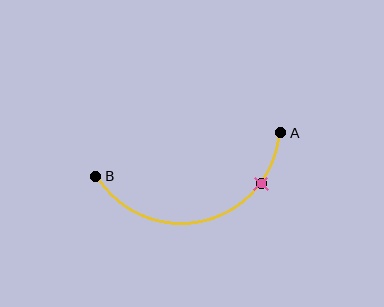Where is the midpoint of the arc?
The arc midpoint is the point on the curve farthest from the straight line joining A and B. It sits below that line.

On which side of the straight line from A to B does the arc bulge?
The arc bulges below the straight line connecting A and B.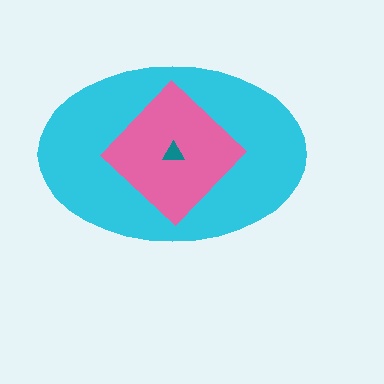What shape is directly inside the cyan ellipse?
The pink diamond.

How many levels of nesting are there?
3.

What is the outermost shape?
The cyan ellipse.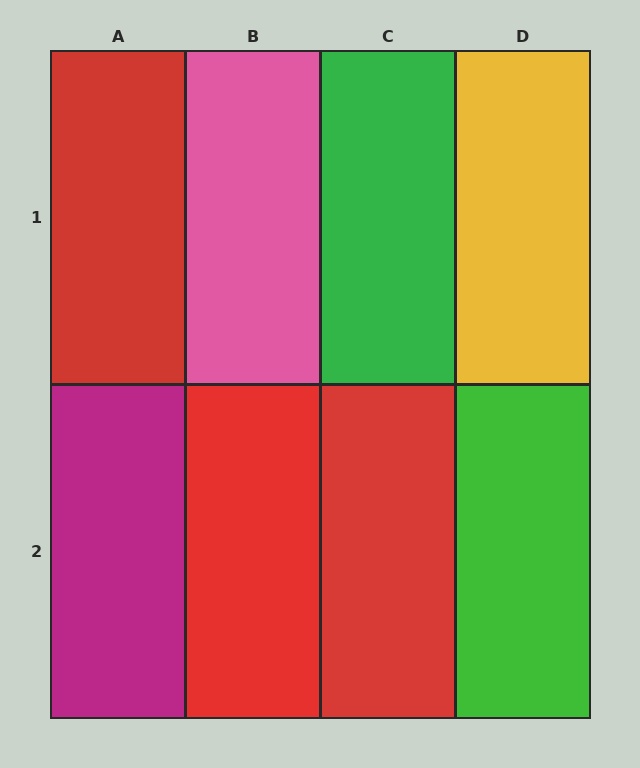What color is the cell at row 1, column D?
Yellow.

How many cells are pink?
1 cell is pink.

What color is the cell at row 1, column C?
Green.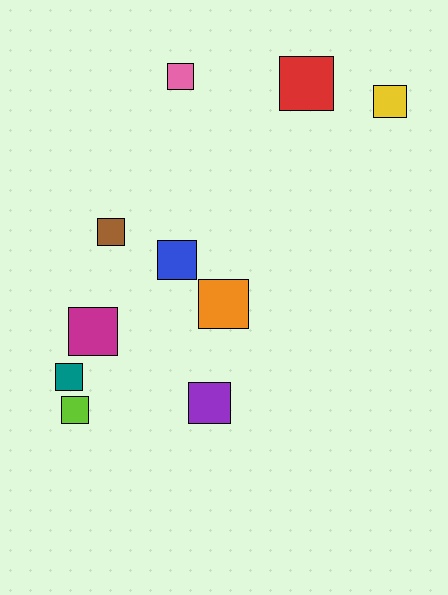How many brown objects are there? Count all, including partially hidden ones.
There is 1 brown object.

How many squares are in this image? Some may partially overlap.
There are 10 squares.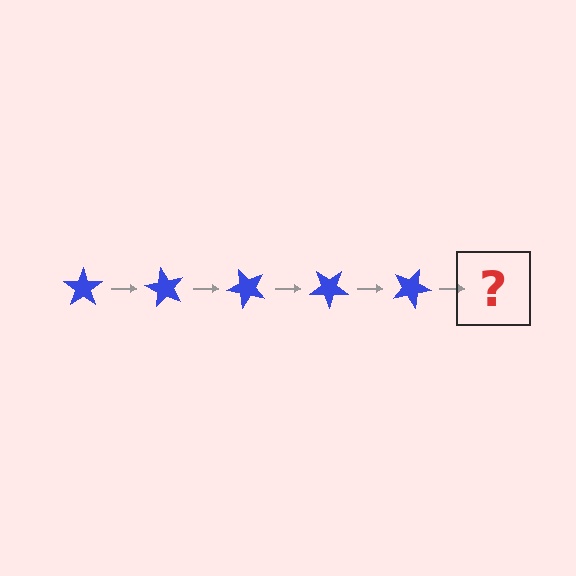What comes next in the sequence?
The next element should be a blue star rotated 300 degrees.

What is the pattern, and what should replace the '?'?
The pattern is that the star rotates 60 degrees each step. The '?' should be a blue star rotated 300 degrees.